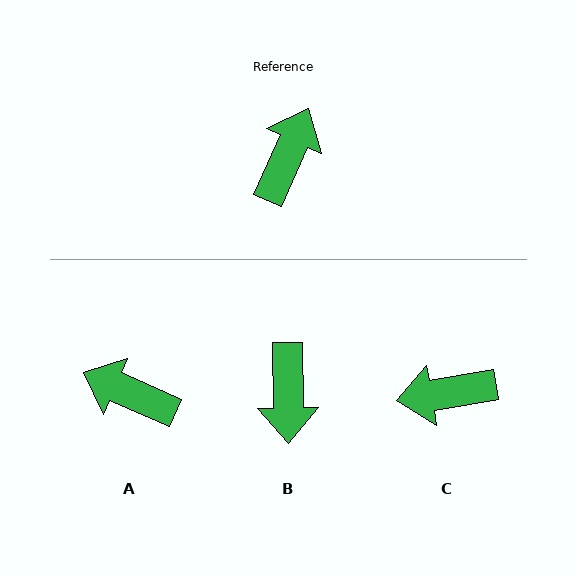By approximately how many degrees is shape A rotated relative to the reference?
Approximately 90 degrees counter-clockwise.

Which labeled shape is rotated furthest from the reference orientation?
B, about 155 degrees away.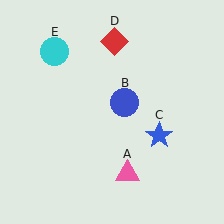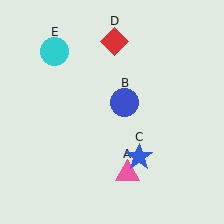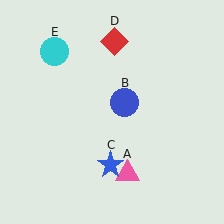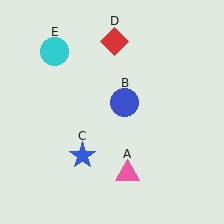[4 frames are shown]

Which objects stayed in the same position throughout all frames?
Pink triangle (object A) and blue circle (object B) and red diamond (object D) and cyan circle (object E) remained stationary.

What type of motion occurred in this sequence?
The blue star (object C) rotated clockwise around the center of the scene.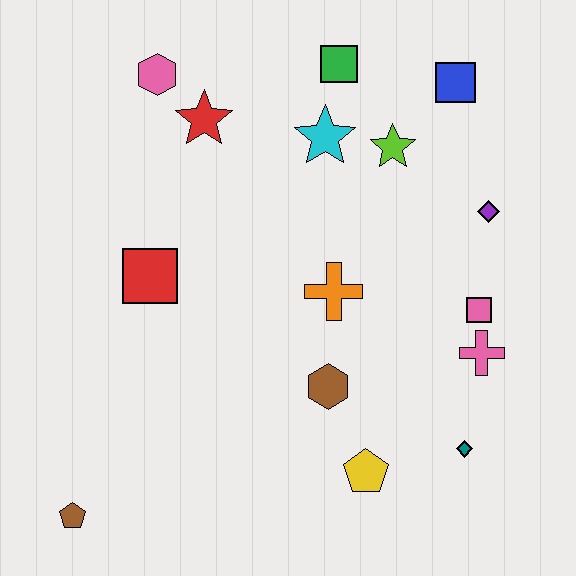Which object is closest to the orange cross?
The brown hexagon is closest to the orange cross.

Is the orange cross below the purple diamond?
Yes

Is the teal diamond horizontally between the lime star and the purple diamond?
Yes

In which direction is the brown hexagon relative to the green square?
The brown hexagon is below the green square.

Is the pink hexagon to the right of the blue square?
No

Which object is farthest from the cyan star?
The brown pentagon is farthest from the cyan star.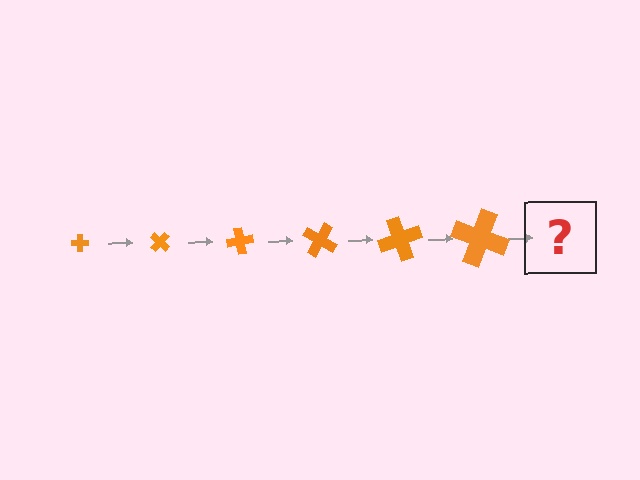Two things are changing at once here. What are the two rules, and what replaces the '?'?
The two rules are that the cross grows larger each step and it rotates 40 degrees each step. The '?' should be a cross, larger than the previous one and rotated 240 degrees from the start.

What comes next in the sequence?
The next element should be a cross, larger than the previous one and rotated 240 degrees from the start.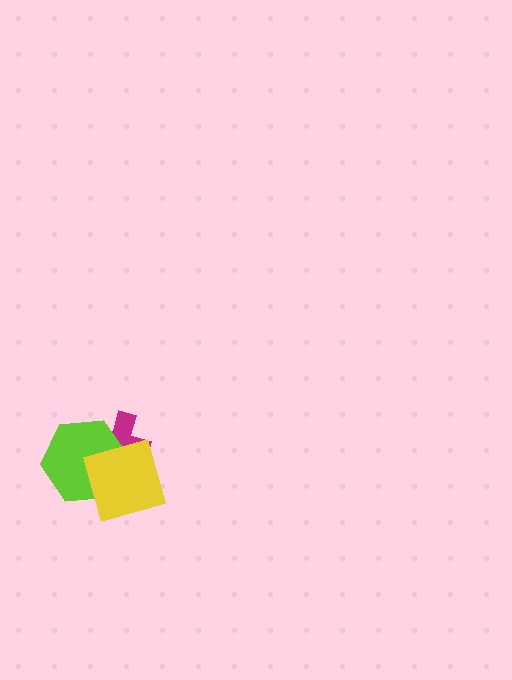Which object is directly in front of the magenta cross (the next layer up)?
The lime hexagon is directly in front of the magenta cross.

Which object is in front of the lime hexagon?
The yellow square is in front of the lime hexagon.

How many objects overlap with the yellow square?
2 objects overlap with the yellow square.